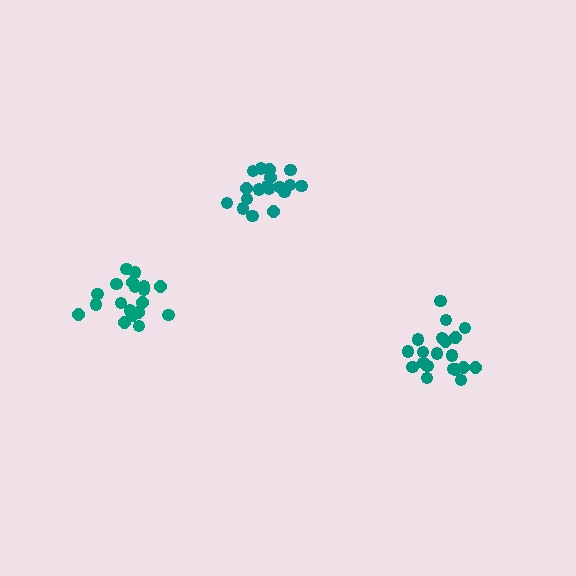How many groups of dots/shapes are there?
There are 3 groups.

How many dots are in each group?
Group 1: 20 dots, Group 2: 20 dots, Group 3: 18 dots (58 total).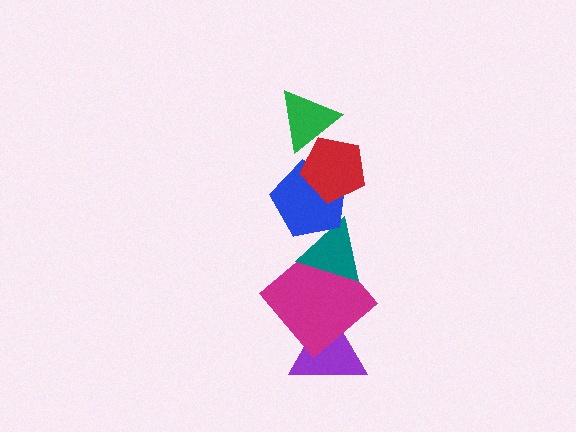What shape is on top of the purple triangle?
The magenta diamond is on top of the purple triangle.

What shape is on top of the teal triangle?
The blue pentagon is on top of the teal triangle.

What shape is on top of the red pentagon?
The green triangle is on top of the red pentagon.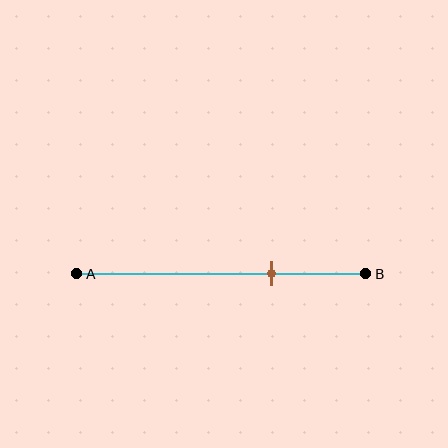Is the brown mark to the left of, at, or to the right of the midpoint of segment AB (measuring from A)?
The brown mark is to the right of the midpoint of segment AB.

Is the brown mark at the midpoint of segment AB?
No, the mark is at about 65% from A, not at the 50% midpoint.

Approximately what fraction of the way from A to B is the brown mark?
The brown mark is approximately 65% of the way from A to B.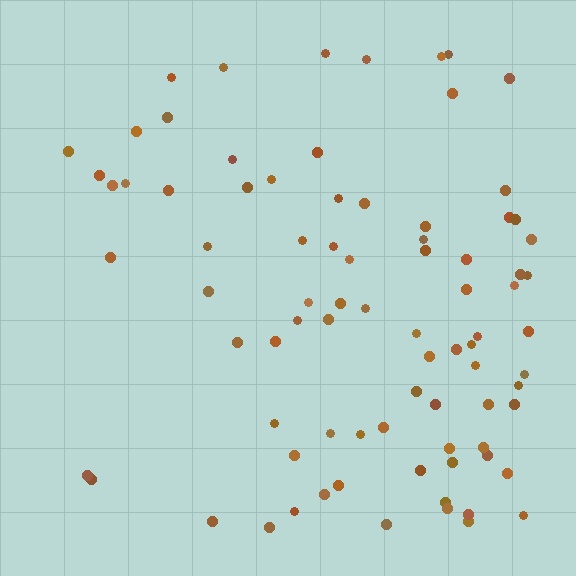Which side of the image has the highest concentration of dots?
The right.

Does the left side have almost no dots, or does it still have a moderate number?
Still a moderate number, just noticeably fewer than the right.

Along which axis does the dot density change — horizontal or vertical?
Horizontal.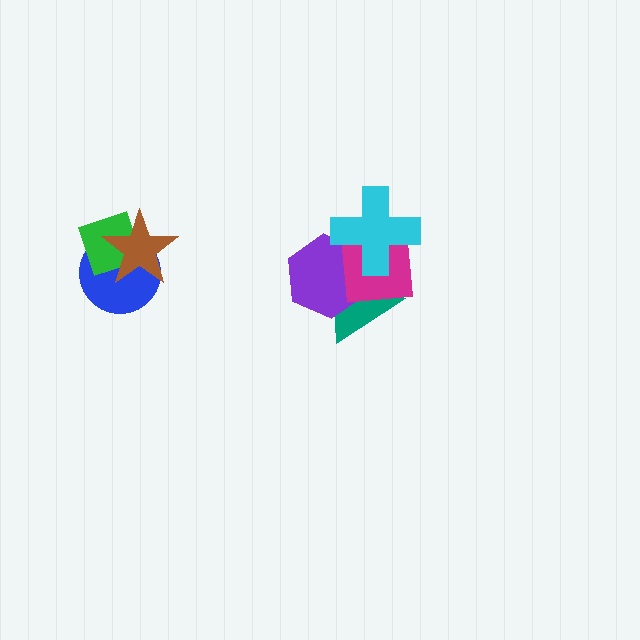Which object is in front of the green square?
The brown star is in front of the green square.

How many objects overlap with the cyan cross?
3 objects overlap with the cyan cross.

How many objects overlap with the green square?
2 objects overlap with the green square.